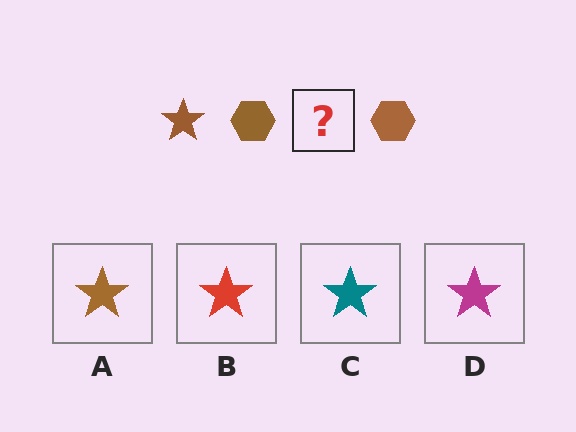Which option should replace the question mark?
Option A.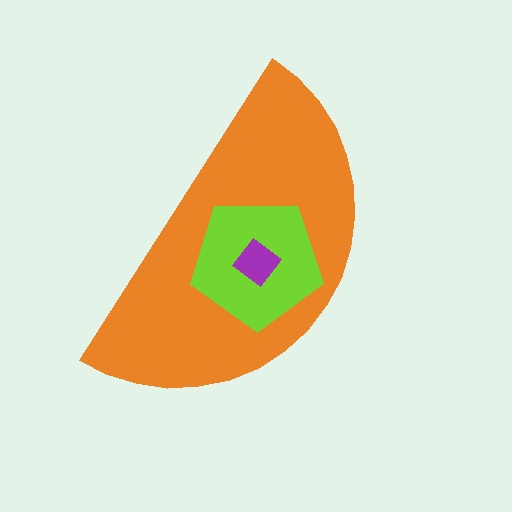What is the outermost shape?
The orange semicircle.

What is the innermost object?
The purple diamond.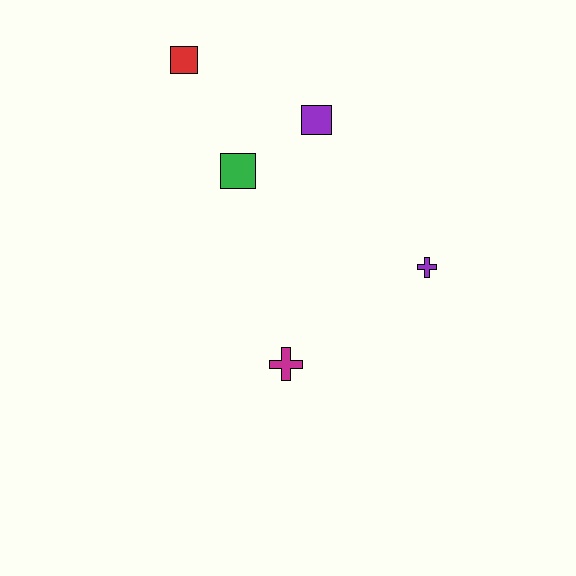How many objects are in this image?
There are 5 objects.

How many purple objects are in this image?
There are 2 purple objects.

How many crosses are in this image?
There are 2 crosses.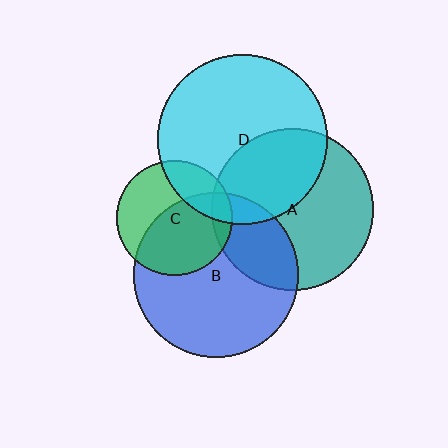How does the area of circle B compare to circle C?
Approximately 2.0 times.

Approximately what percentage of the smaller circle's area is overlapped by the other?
Approximately 10%.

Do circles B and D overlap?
Yes.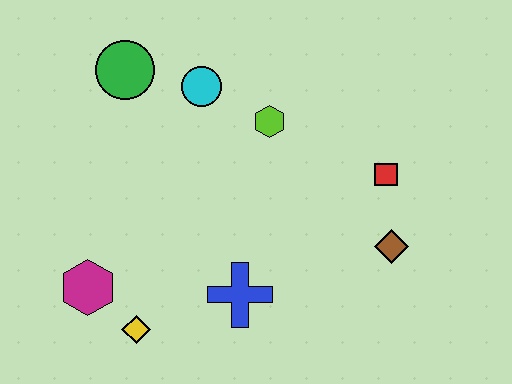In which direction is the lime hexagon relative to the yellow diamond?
The lime hexagon is above the yellow diamond.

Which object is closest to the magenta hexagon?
The yellow diamond is closest to the magenta hexagon.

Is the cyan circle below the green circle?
Yes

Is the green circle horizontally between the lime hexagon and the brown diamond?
No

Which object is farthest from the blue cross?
The green circle is farthest from the blue cross.